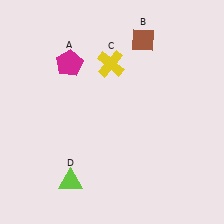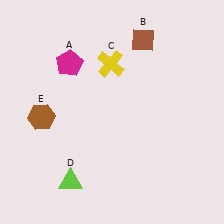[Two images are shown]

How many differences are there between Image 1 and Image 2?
There is 1 difference between the two images.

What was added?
A brown hexagon (E) was added in Image 2.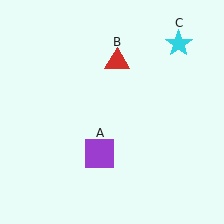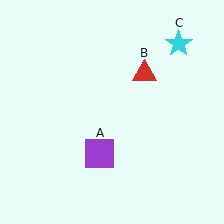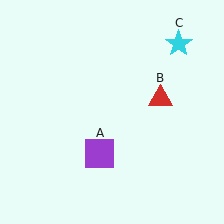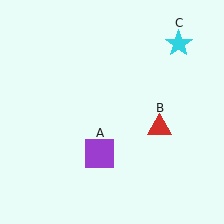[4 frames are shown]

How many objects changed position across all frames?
1 object changed position: red triangle (object B).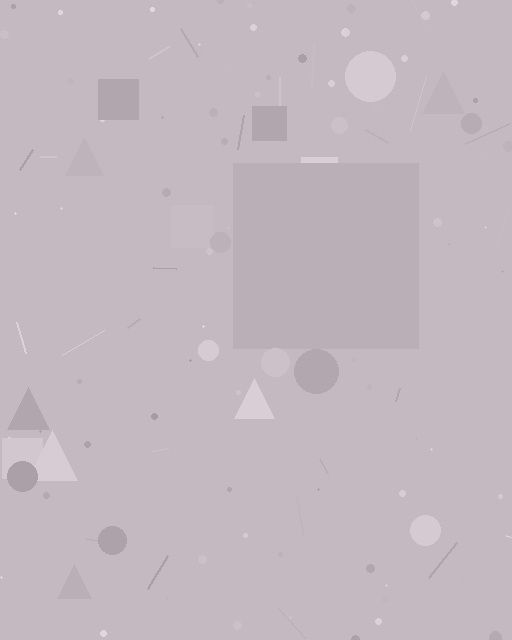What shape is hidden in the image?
A square is hidden in the image.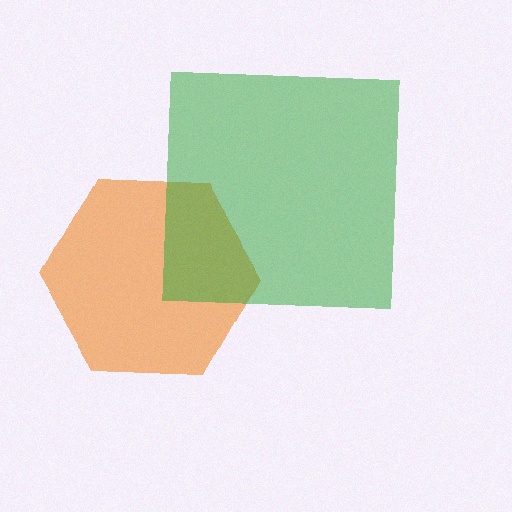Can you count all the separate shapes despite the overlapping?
Yes, there are 2 separate shapes.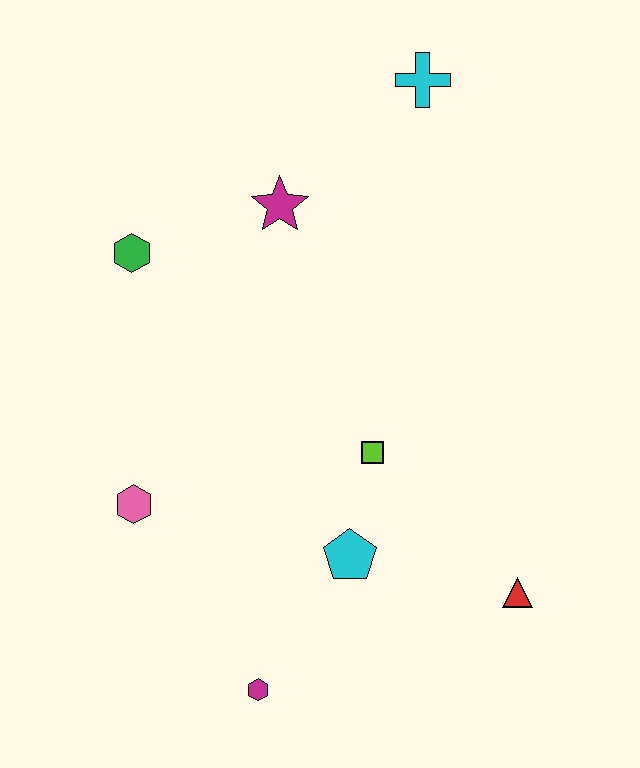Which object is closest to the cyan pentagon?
The lime square is closest to the cyan pentagon.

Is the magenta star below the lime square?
No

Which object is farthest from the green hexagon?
The red triangle is farthest from the green hexagon.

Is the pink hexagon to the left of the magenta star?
Yes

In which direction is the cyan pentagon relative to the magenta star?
The cyan pentagon is below the magenta star.